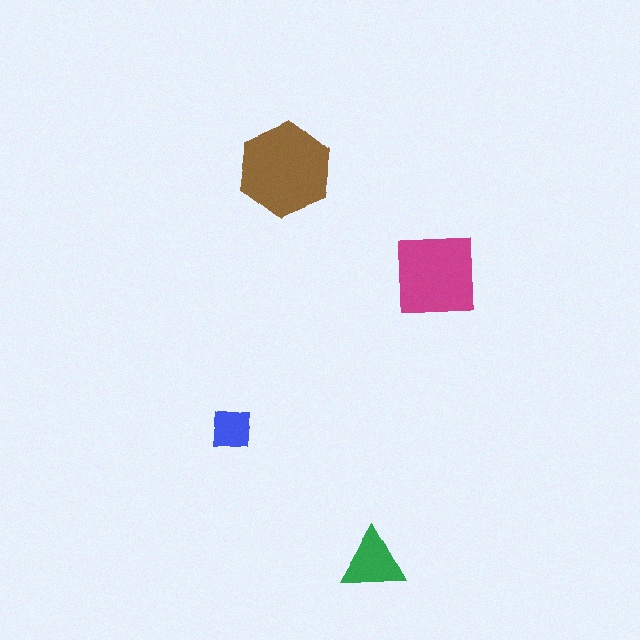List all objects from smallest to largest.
The blue square, the green triangle, the magenta square, the brown hexagon.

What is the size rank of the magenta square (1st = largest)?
2nd.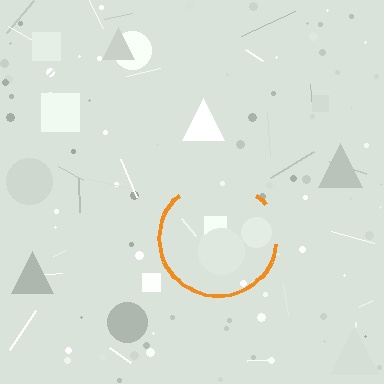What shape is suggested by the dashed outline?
The dashed outline suggests a circle.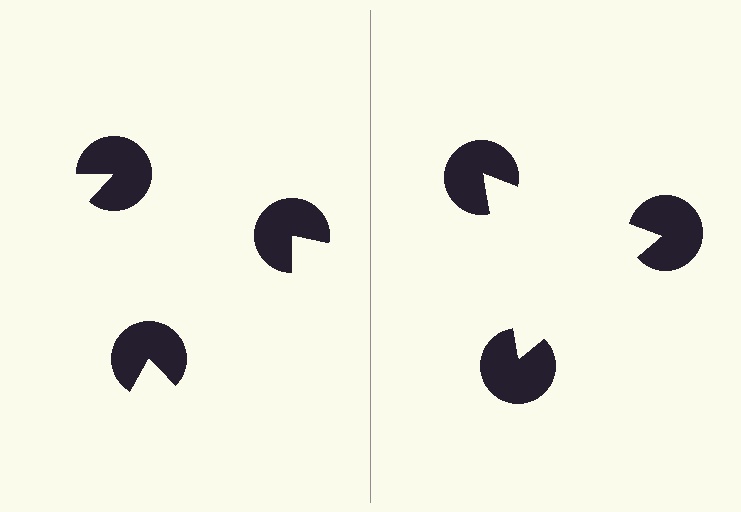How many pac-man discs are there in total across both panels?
6 — 3 on each side.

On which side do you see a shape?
An illusory triangle appears on the right side. On the left side the wedge cuts are rotated, so no coherent shape forms.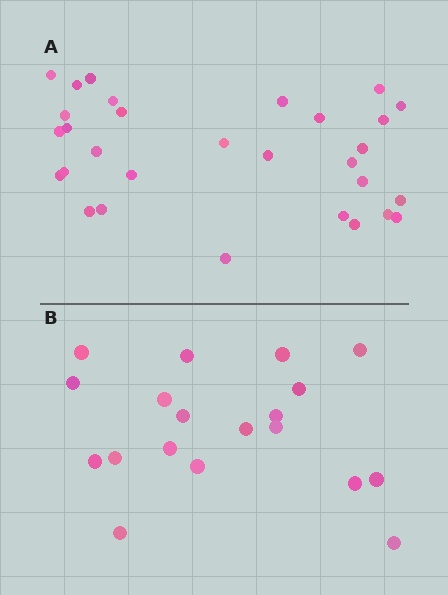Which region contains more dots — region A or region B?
Region A (the top region) has more dots.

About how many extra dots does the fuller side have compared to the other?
Region A has roughly 12 or so more dots than region B.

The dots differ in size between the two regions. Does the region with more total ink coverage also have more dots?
No. Region B has more total ink coverage because its dots are larger, but region A actually contains more individual dots. Total area can be misleading — the number of items is what matters here.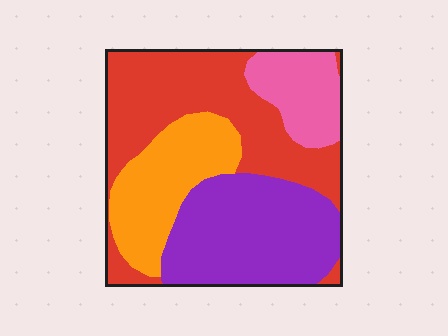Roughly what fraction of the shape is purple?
Purple takes up about one third (1/3) of the shape.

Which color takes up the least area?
Pink, at roughly 15%.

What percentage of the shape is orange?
Orange covers 20% of the shape.